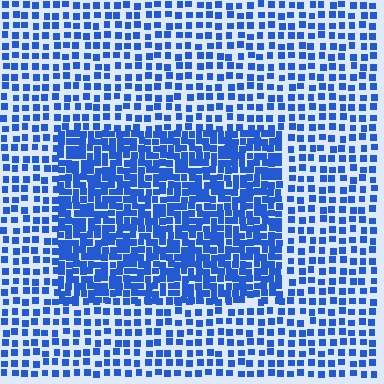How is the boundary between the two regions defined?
The boundary is defined by a change in element density (approximately 2.0x ratio). All elements are the same color, size, and shape.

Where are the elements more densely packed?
The elements are more densely packed inside the rectangle boundary.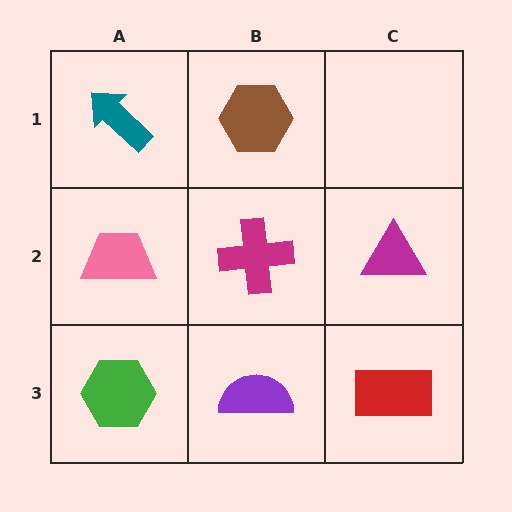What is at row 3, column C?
A red rectangle.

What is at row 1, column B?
A brown hexagon.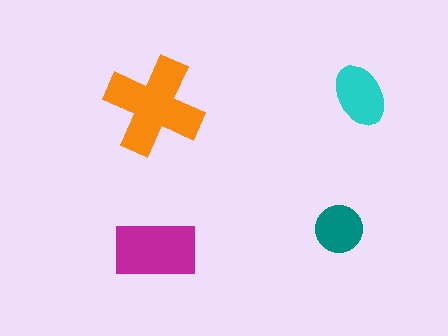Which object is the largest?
The orange cross.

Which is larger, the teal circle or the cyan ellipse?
The cyan ellipse.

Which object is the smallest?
The teal circle.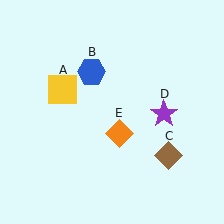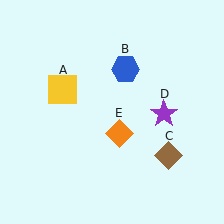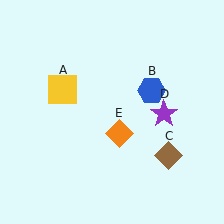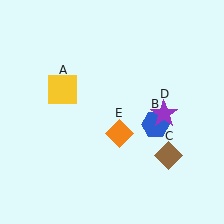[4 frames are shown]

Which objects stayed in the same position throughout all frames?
Yellow square (object A) and brown diamond (object C) and purple star (object D) and orange diamond (object E) remained stationary.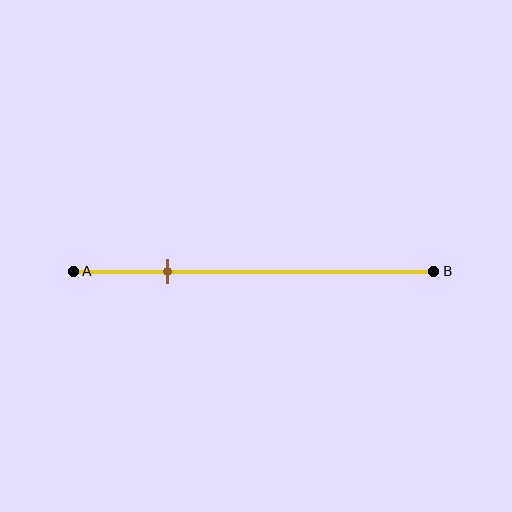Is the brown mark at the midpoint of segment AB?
No, the mark is at about 25% from A, not at the 50% midpoint.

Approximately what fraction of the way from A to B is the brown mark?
The brown mark is approximately 25% of the way from A to B.